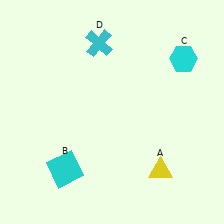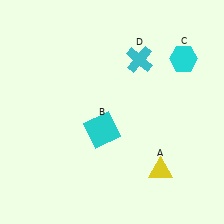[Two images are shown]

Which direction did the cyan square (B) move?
The cyan square (B) moved up.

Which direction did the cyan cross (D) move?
The cyan cross (D) moved right.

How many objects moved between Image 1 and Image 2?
2 objects moved between the two images.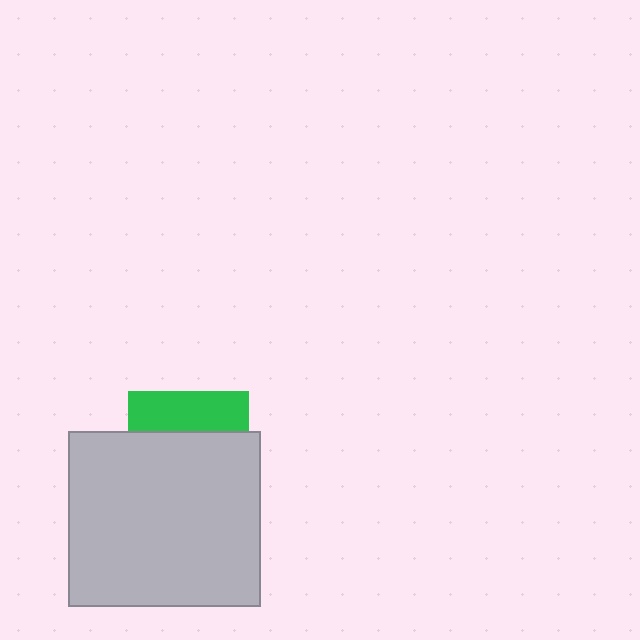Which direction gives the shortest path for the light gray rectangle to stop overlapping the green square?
Moving down gives the shortest separation.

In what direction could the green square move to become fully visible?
The green square could move up. That would shift it out from behind the light gray rectangle entirely.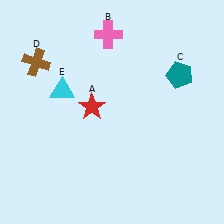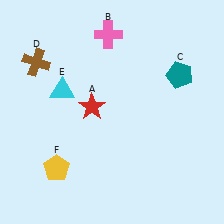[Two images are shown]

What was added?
A yellow pentagon (F) was added in Image 2.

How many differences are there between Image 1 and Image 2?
There is 1 difference between the two images.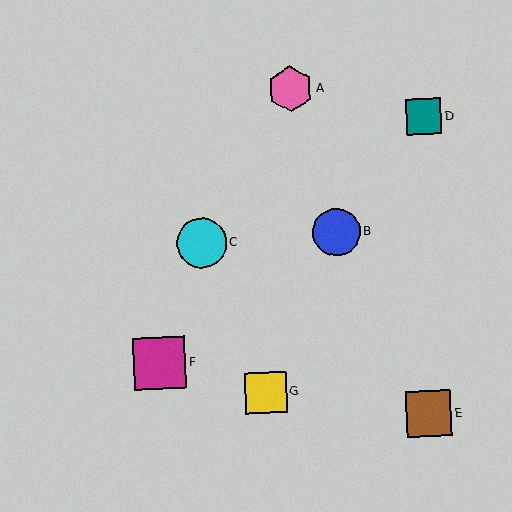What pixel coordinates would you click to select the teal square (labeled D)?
Click at (424, 117) to select the teal square D.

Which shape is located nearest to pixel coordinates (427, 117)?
The teal square (labeled D) at (424, 117) is nearest to that location.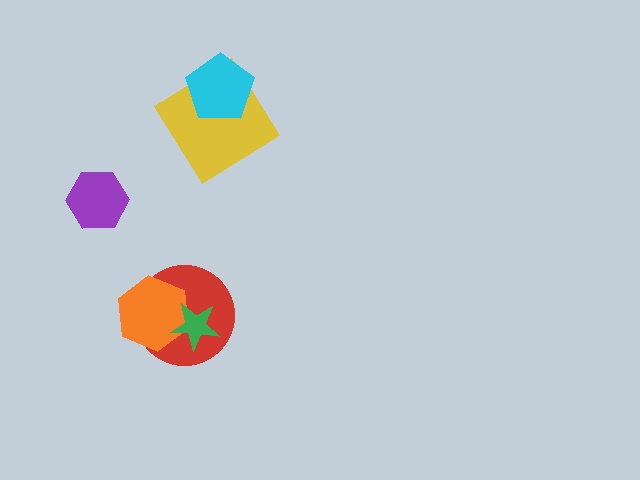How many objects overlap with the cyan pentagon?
1 object overlaps with the cyan pentagon.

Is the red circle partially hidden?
Yes, it is partially covered by another shape.